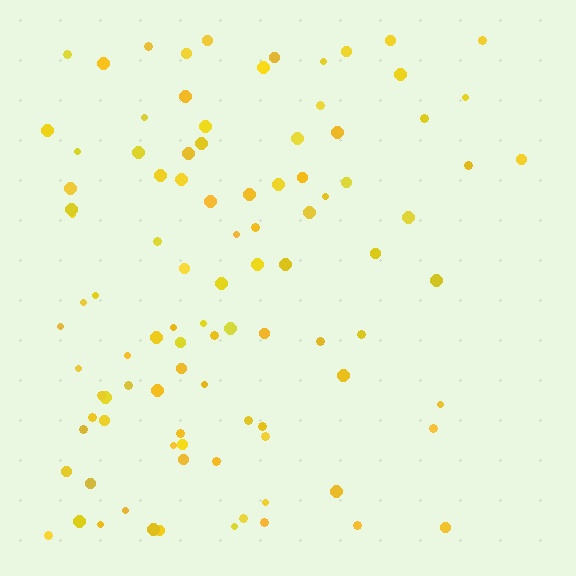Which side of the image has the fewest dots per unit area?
The right.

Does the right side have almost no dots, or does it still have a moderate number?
Still a moderate number, just noticeably fewer than the left.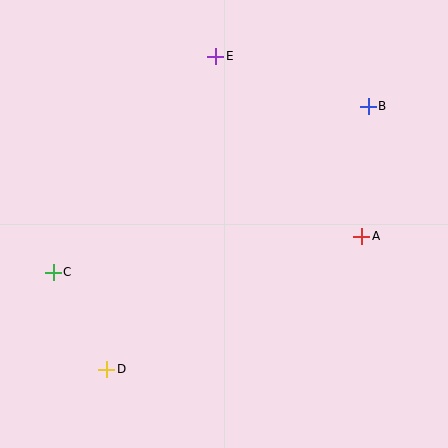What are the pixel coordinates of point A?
Point A is at (362, 236).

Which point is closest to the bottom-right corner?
Point A is closest to the bottom-right corner.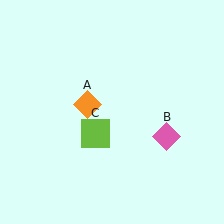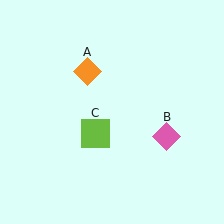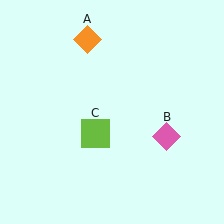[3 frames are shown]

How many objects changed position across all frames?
1 object changed position: orange diamond (object A).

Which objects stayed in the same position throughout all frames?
Pink diamond (object B) and lime square (object C) remained stationary.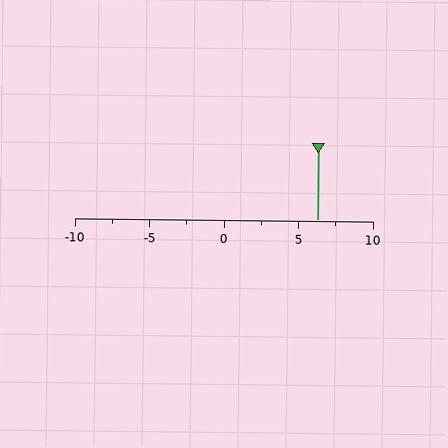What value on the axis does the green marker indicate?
The marker indicates approximately 6.2.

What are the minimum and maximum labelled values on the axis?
The axis runs from -10 to 10.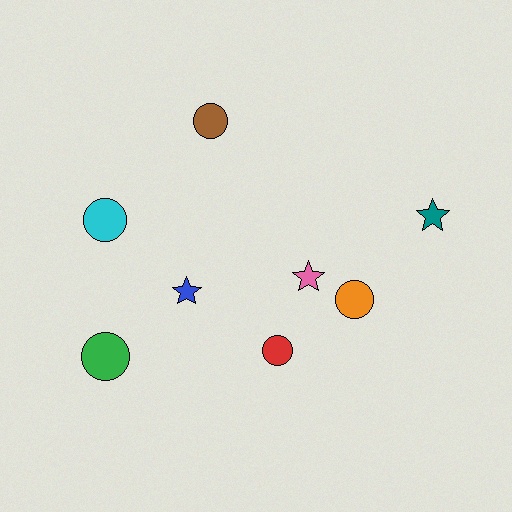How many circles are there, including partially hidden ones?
There are 5 circles.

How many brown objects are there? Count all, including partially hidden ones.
There is 1 brown object.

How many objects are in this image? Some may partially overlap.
There are 8 objects.